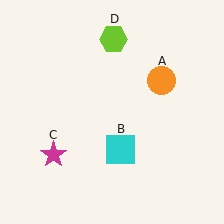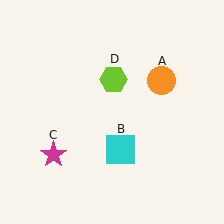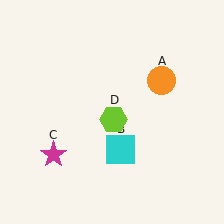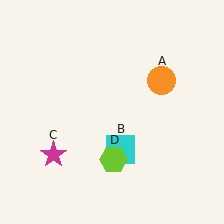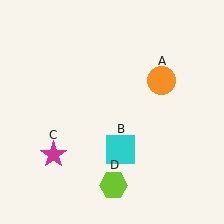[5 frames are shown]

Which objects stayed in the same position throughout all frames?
Orange circle (object A) and cyan square (object B) and magenta star (object C) remained stationary.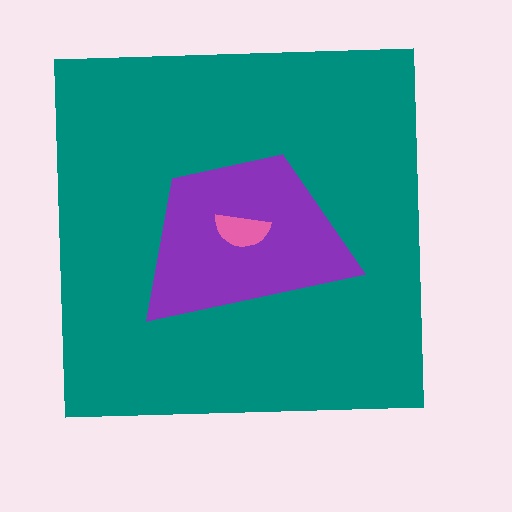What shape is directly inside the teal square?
The purple trapezoid.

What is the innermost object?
The pink semicircle.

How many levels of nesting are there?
3.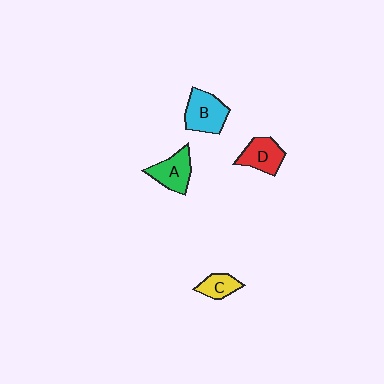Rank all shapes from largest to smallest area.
From largest to smallest: B (cyan), A (green), D (red), C (yellow).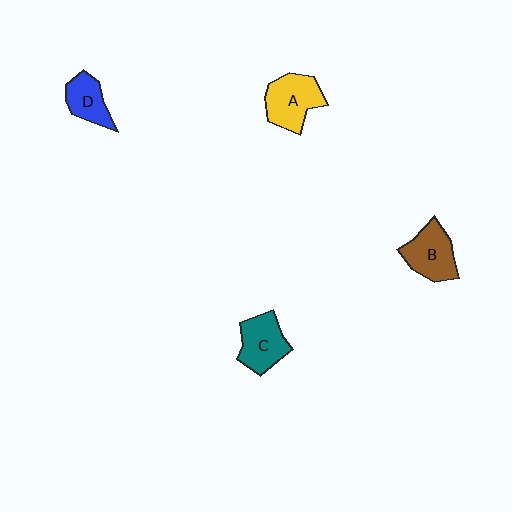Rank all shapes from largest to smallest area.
From largest to smallest: A (yellow), C (teal), B (brown), D (blue).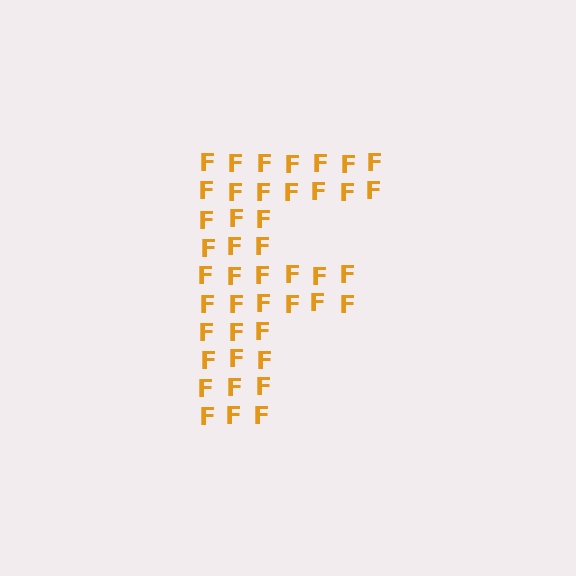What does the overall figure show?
The overall figure shows the letter F.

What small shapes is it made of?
It is made of small letter F's.